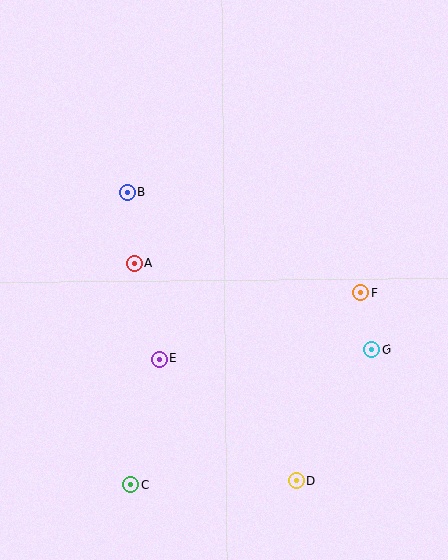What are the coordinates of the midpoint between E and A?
The midpoint between E and A is at (147, 311).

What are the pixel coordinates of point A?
Point A is at (134, 263).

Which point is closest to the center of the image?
Point A at (134, 263) is closest to the center.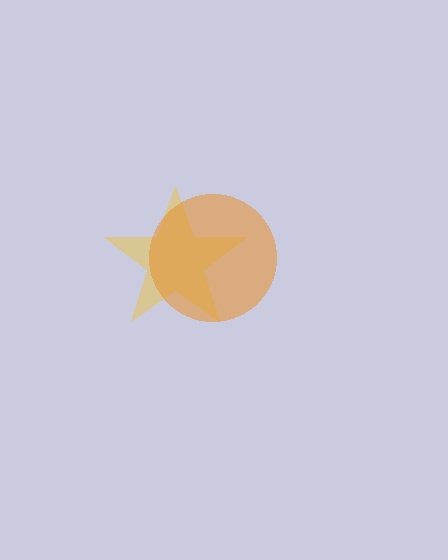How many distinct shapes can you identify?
There are 2 distinct shapes: a yellow star, an orange circle.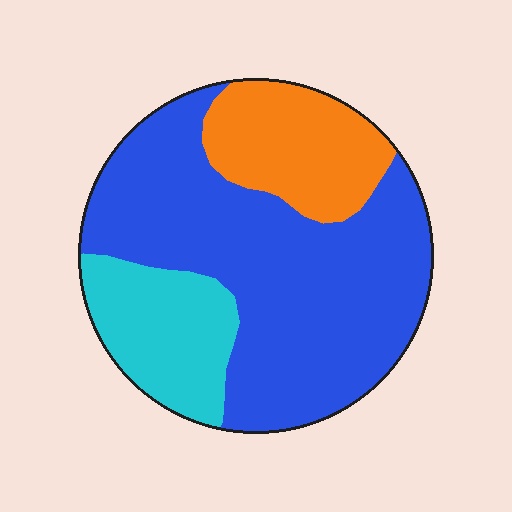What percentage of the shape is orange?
Orange takes up about one fifth (1/5) of the shape.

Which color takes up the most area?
Blue, at roughly 60%.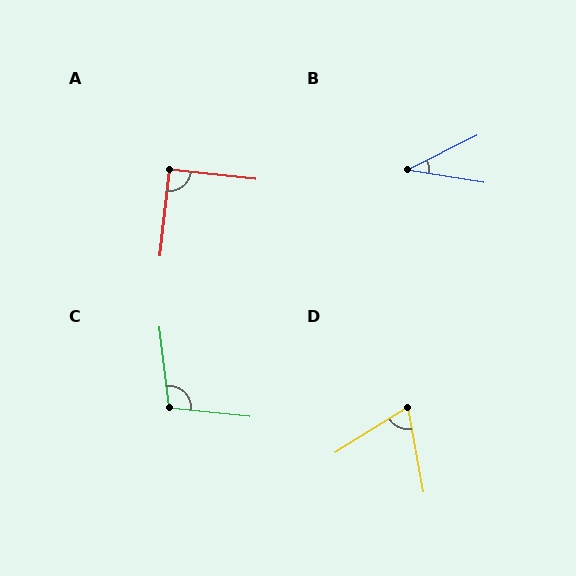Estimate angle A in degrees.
Approximately 90 degrees.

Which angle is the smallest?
B, at approximately 35 degrees.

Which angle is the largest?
C, at approximately 103 degrees.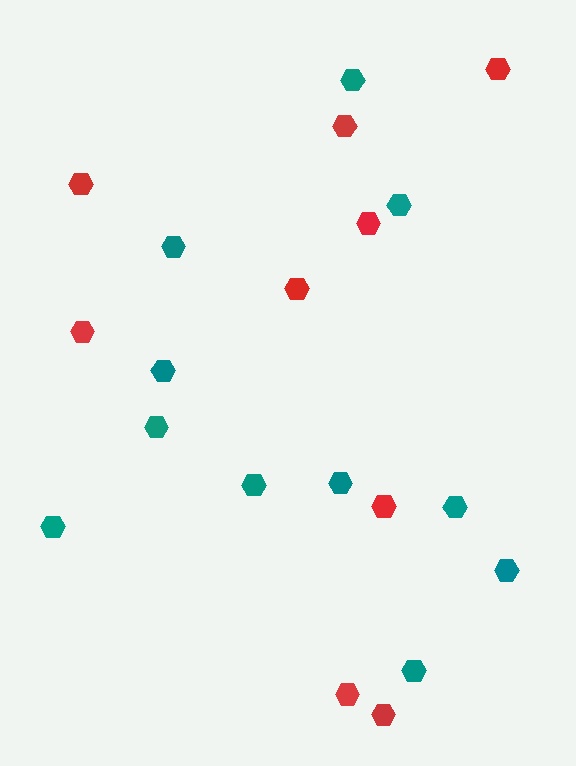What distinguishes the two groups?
There are 2 groups: one group of teal hexagons (11) and one group of red hexagons (9).